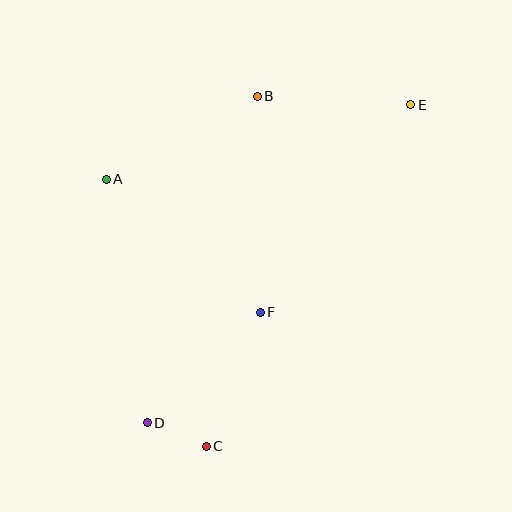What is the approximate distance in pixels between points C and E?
The distance between C and E is approximately 398 pixels.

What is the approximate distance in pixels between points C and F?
The distance between C and F is approximately 145 pixels.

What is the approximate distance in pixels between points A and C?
The distance between A and C is approximately 285 pixels.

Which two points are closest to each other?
Points C and D are closest to each other.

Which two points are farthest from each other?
Points D and E are farthest from each other.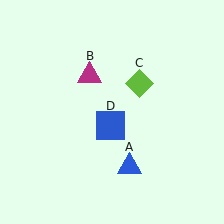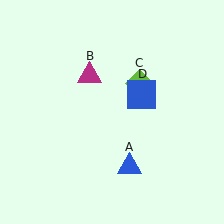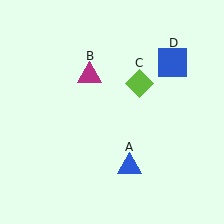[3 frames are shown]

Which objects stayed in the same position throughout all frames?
Blue triangle (object A) and magenta triangle (object B) and lime diamond (object C) remained stationary.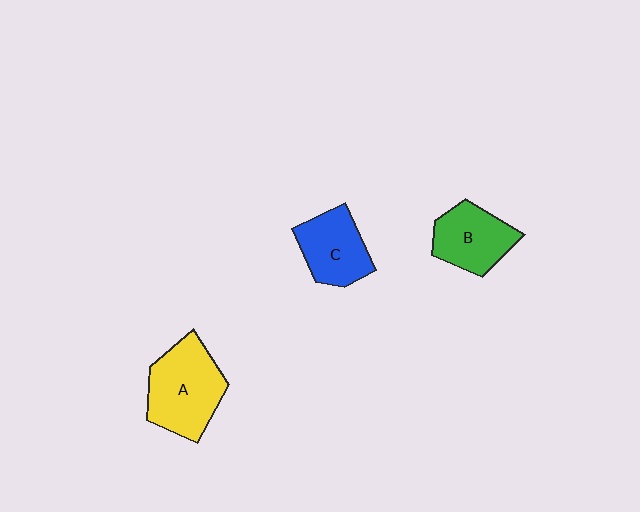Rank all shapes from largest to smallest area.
From largest to smallest: A (yellow), C (blue), B (green).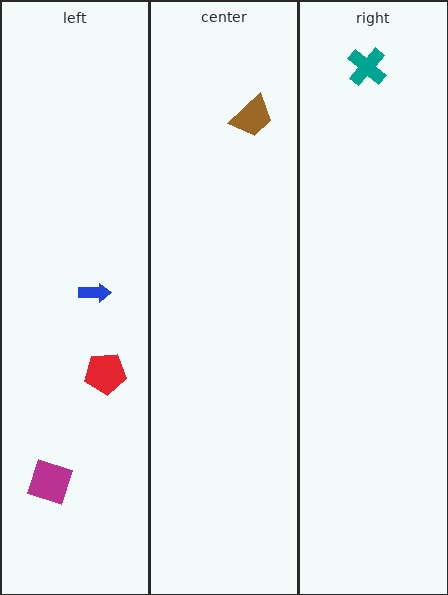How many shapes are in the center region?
1.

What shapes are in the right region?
The teal cross.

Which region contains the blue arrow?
The left region.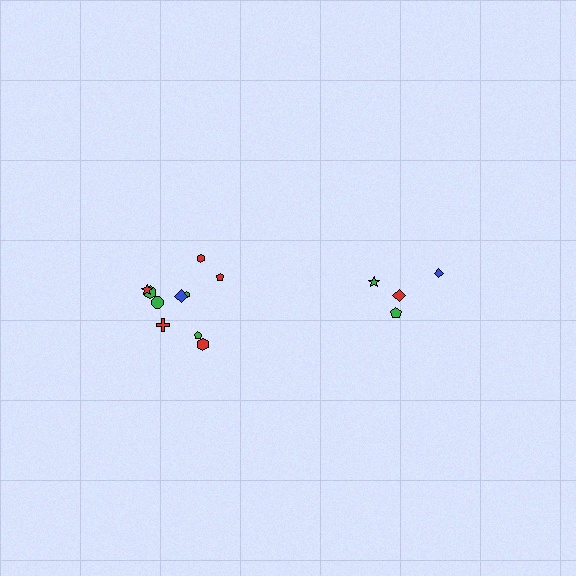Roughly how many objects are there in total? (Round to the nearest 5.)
Roughly 15 objects in total.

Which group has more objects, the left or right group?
The left group.